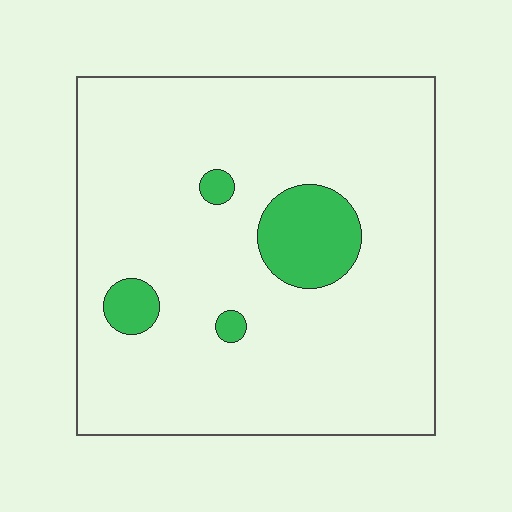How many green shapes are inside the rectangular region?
4.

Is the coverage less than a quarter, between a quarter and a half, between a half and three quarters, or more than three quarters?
Less than a quarter.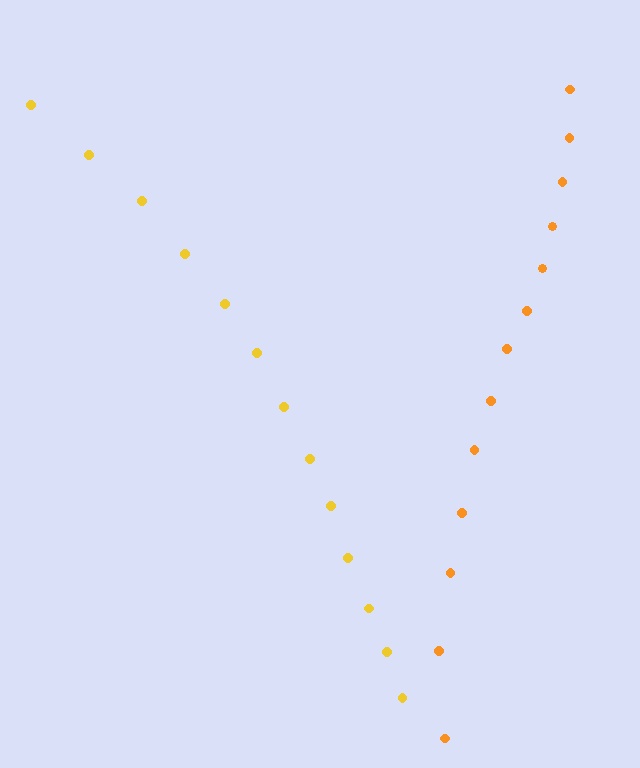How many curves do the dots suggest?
There are 2 distinct paths.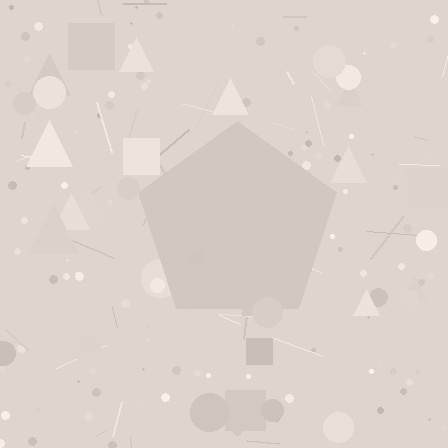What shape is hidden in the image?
A pentagon is hidden in the image.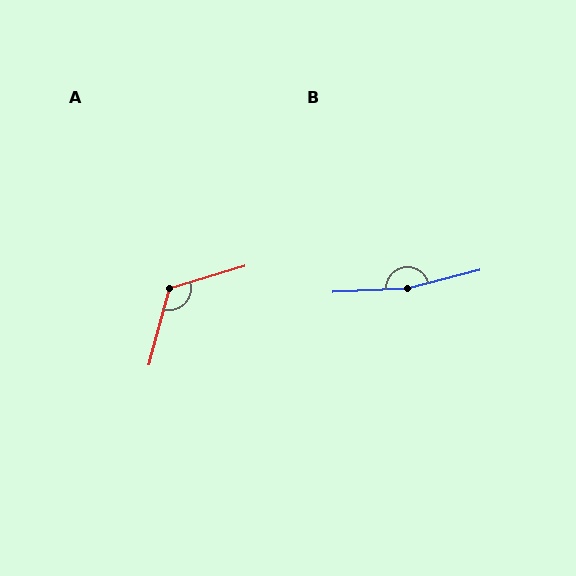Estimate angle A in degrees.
Approximately 122 degrees.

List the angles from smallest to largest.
A (122°), B (169°).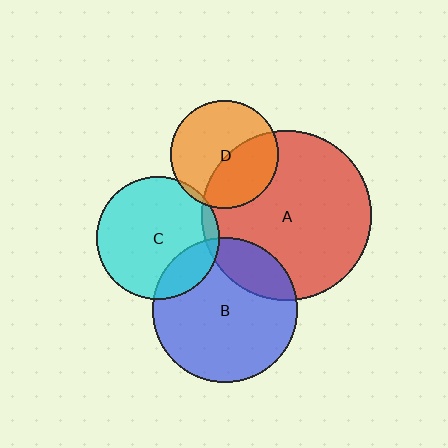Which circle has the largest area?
Circle A (red).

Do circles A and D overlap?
Yes.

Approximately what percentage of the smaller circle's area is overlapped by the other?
Approximately 40%.